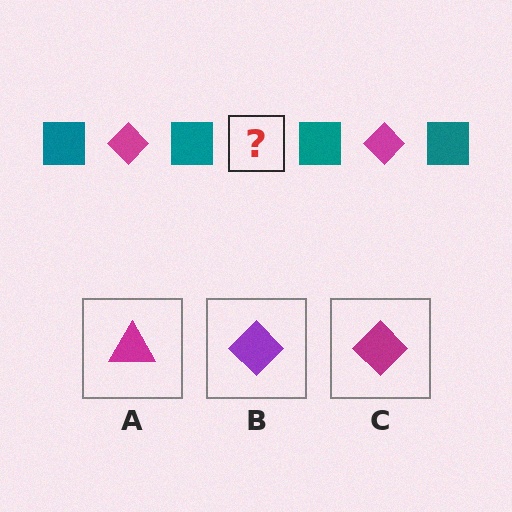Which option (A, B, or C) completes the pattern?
C.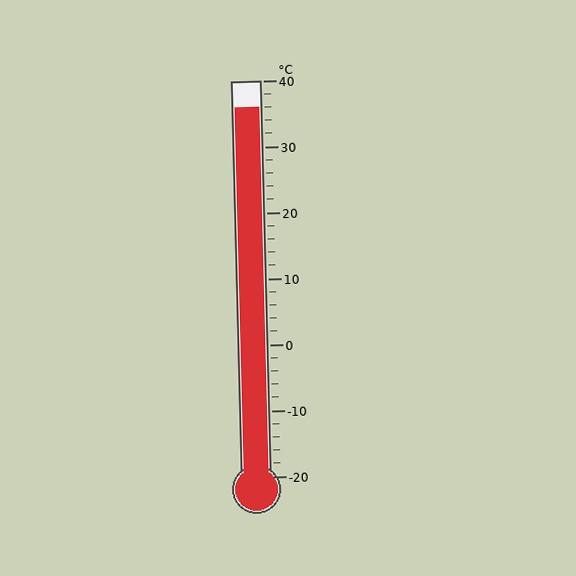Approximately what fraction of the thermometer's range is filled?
The thermometer is filled to approximately 95% of its range.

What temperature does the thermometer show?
The thermometer shows approximately 36°C.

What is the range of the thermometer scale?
The thermometer scale ranges from -20°C to 40°C.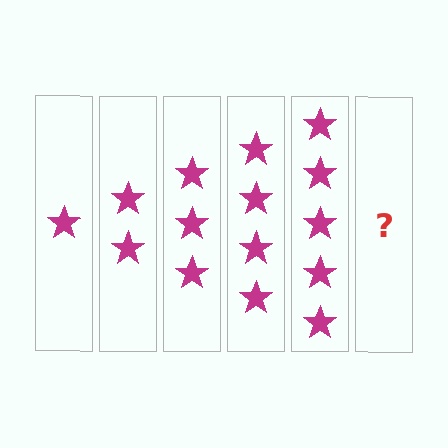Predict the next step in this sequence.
The next step is 6 stars.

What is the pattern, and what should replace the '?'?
The pattern is that each step adds one more star. The '?' should be 6 stars.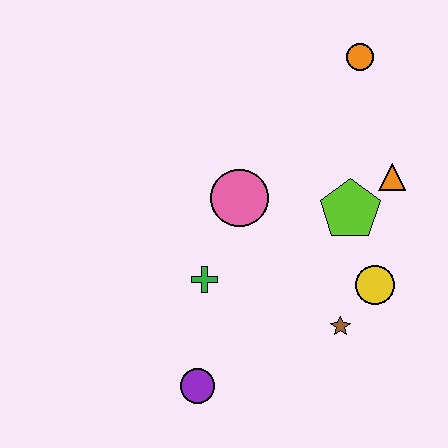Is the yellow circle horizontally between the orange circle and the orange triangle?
Yes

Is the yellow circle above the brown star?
Yes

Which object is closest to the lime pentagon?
The orange triangle is closest to the lime pentagon.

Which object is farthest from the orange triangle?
The purple circle is farthest from the orange triangle.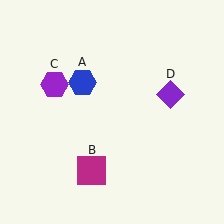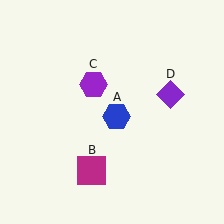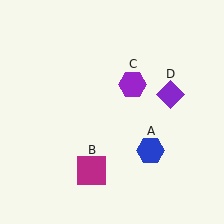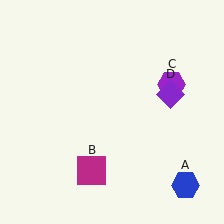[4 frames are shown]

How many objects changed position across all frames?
2 objects changed position: blue hexagon (object A), purple hexagon (object C).